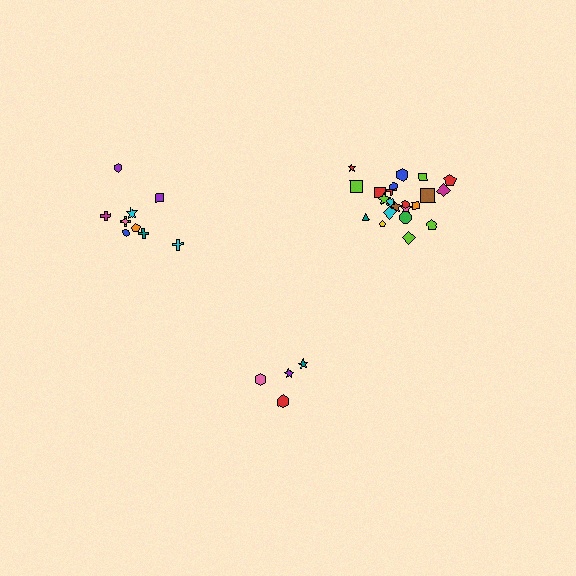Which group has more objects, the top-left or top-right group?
The top-right group.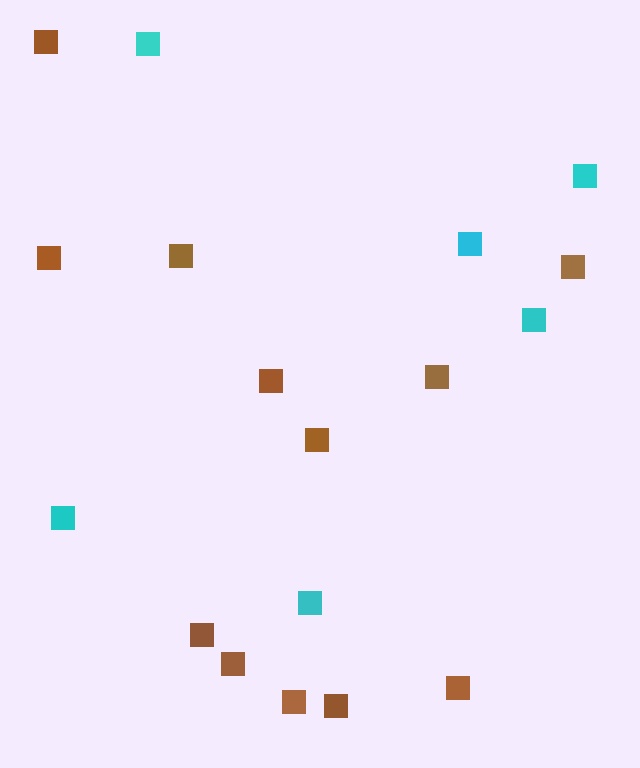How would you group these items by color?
There are 2 groups: one group of cyan squares (6) and one group of brown squares (12).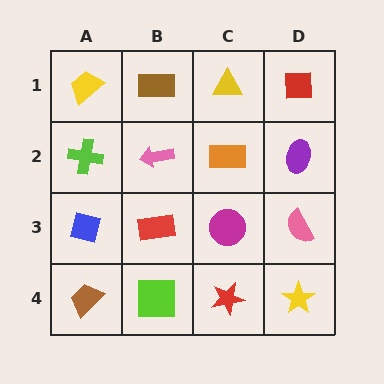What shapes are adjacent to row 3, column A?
A lime cross (row 2, column A), a brown trapezoid (row 4, column A), a red rectangle (row 3, column B).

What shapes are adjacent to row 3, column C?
An orange rectangle (row 2, column C), a red star (row 4, column C), a red rectangle (row 3, column B), a pink semicircle (row 3, column D).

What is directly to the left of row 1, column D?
A yellow triangle.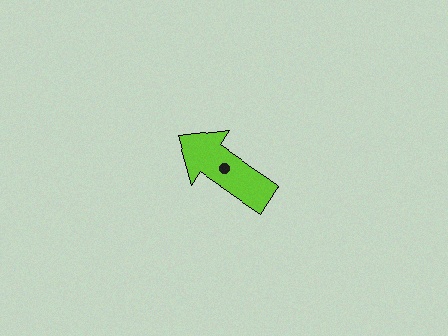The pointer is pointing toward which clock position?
Roughly 10 o'clock.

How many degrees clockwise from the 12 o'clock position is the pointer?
Approximately 304 degrees.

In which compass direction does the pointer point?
Northwest.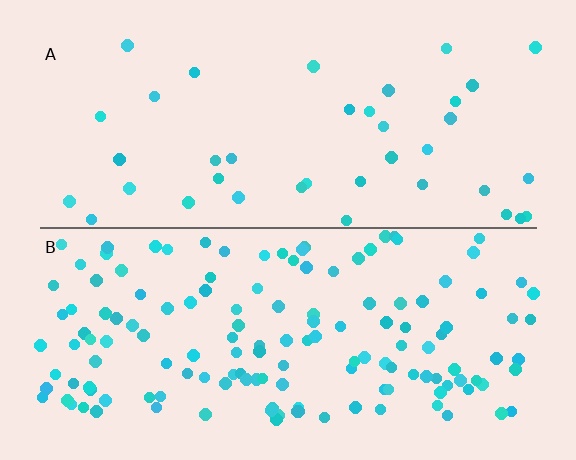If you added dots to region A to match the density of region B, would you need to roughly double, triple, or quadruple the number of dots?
Approximately quadruple.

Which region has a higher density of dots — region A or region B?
B (the bottom).